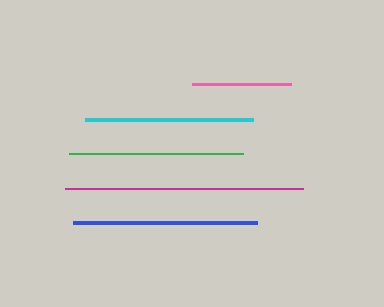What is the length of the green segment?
The green segment is approximately 174 pixels long.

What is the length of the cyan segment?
The cyan segment is approximately 167 pixels long.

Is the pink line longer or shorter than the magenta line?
The magenta line is longer than the pink line.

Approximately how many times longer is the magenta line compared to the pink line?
The magenta line is approximately 2.4 times the length of the pink line.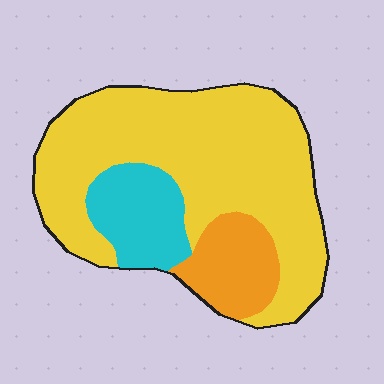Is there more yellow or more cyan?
Yellow.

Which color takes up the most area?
Yellow, at roughly 70%.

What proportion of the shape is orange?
Orange covers roughly 15% of the shape.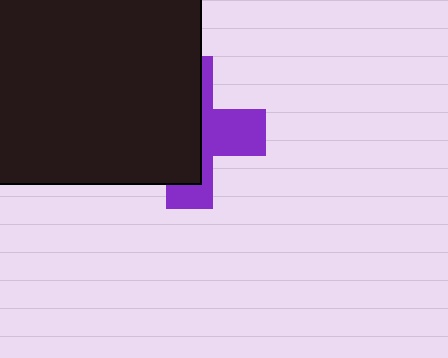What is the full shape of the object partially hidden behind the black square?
The partially hidden object is a purple cross.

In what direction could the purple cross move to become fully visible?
The purple cross could move right. That would shift it out from behind the black square entirely.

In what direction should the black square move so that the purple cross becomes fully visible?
The black square should move left. That is the shortest direction to clear the overlap and leave the purple cross fully visible.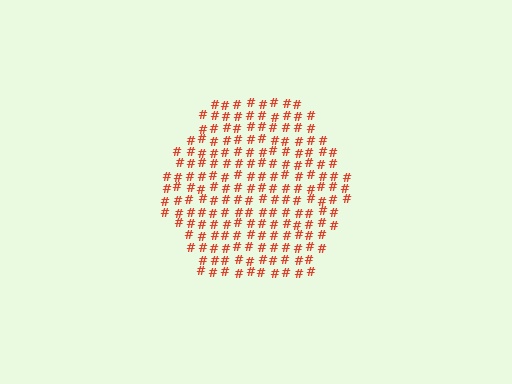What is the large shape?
The large shape is a hexagon.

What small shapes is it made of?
It is made of small hash symbols.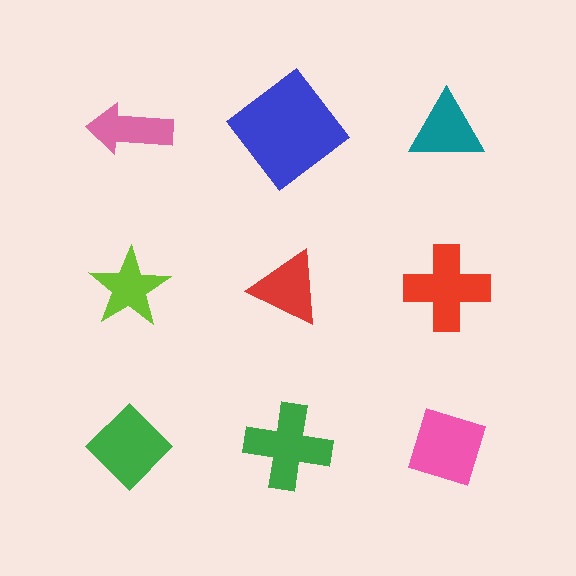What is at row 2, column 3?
A red cross.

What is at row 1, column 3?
A teal triangle.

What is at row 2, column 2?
A red triangle.